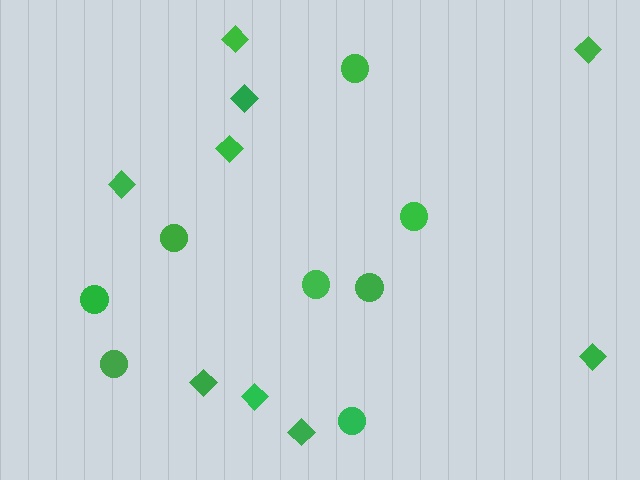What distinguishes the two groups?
There are 2 groups: one group of diamonds (9) and one group of circles (8).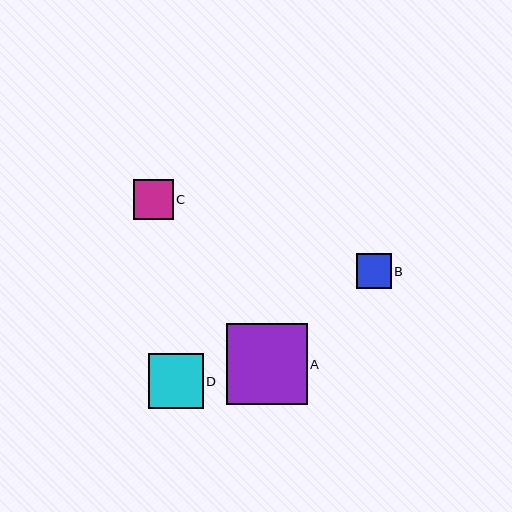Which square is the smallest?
Square B is the smallest with a size of approximately 35 pixels.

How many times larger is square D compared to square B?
Square D is approximately 1.6 times the size of square B.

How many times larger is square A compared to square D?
Square A is approximately 1.5 times the size of square D.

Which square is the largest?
Square A is the largest with a size of approximately 81 pixels.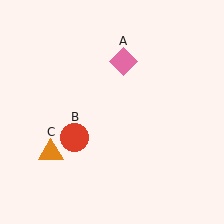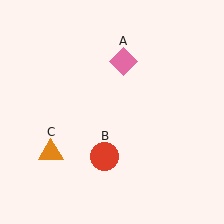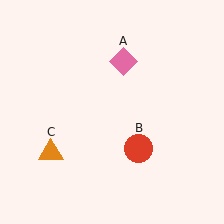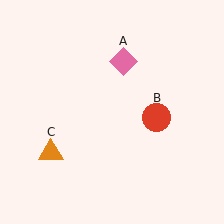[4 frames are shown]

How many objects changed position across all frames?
1 object changed position: red circle (object B).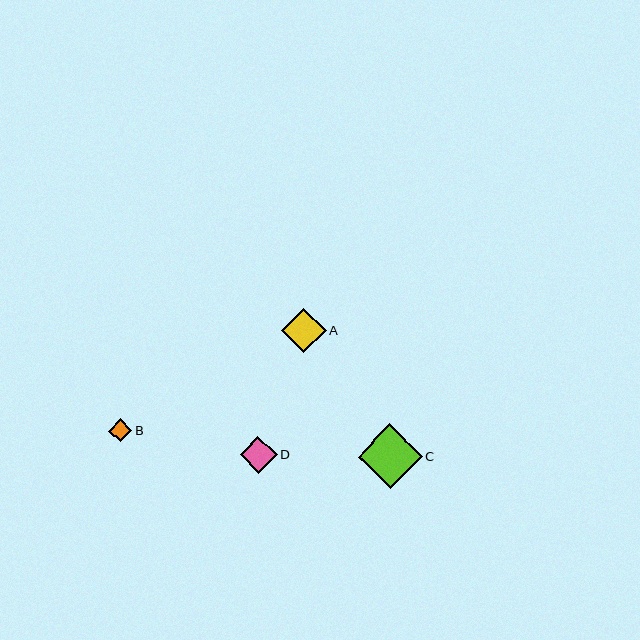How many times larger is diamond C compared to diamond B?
Diamond C is approximately 2.8 times the size of diamond B.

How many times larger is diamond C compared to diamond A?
Diamond C is approximately 1.4 times the size of diamond A.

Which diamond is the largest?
Diamond C is the largest with a size of approximately 64 pixels.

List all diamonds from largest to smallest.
From largest to smallest: C, A, D, B.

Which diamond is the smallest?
Diamond B is the smallest with a size of approximately 23 pixels.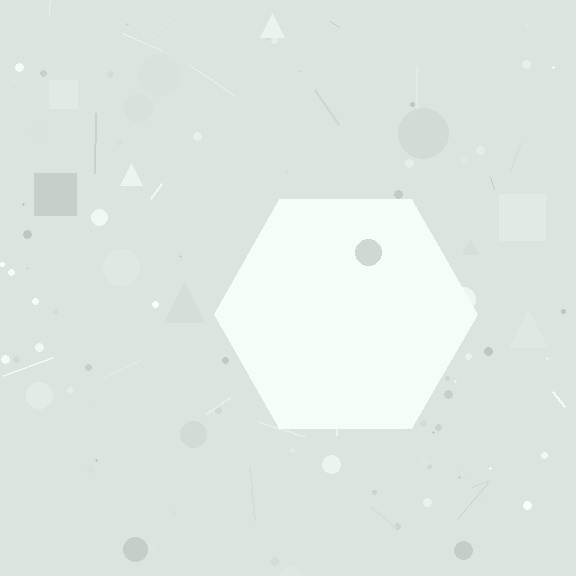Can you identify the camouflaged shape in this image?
The camouflaged shape is a hexagon.